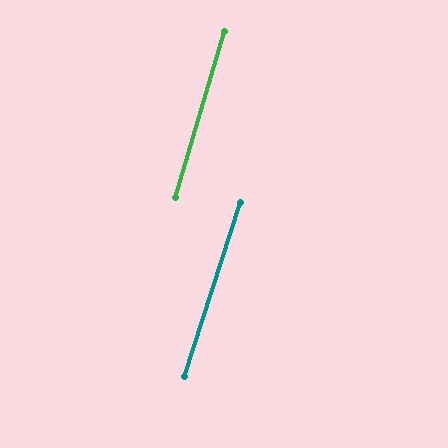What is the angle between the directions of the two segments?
Approximately 1 degree.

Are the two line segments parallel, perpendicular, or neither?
Parallel — their directions differ by only 1.4°.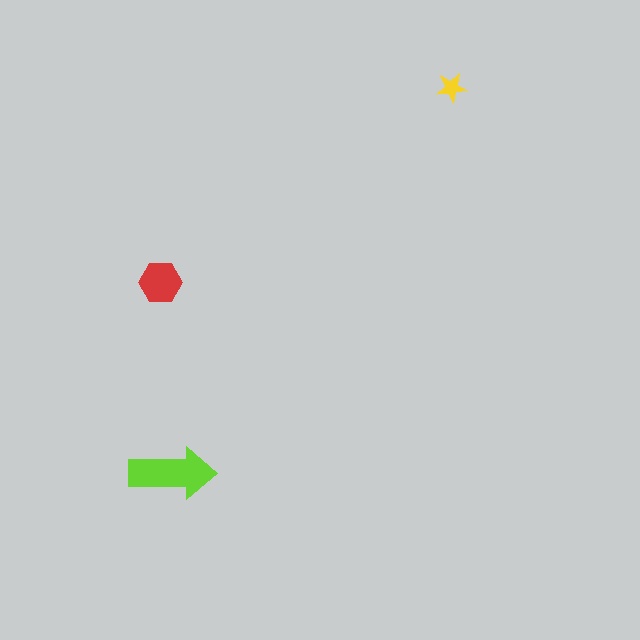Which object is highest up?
The yellow star is topmost.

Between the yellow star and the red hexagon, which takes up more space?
The red hexagon.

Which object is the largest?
The lime arrow.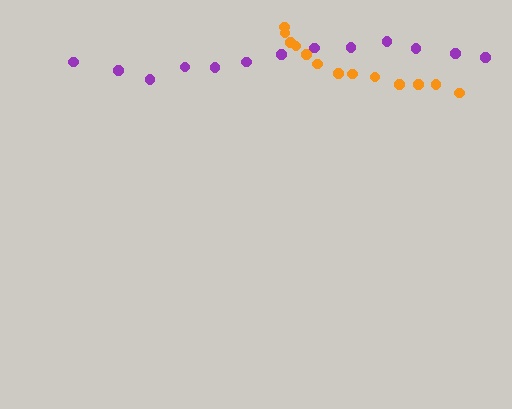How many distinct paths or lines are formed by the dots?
There are 2 distinct paths.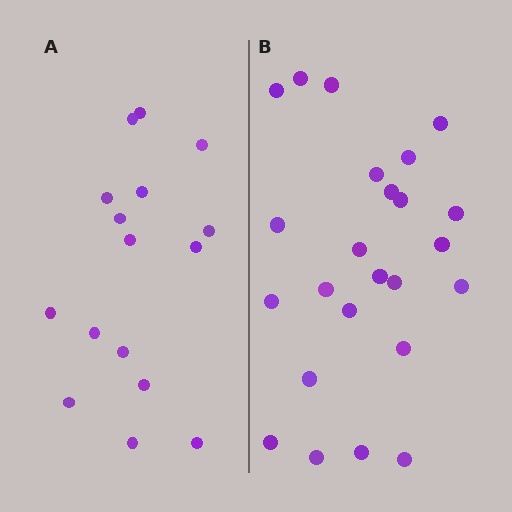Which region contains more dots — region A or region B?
Region B (the right region) has more dots.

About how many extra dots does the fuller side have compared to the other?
Region B has roughly 8 or so more dots than region A.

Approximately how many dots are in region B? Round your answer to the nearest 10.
About 20 dots. (The exact count is 24, which rounds to 20.)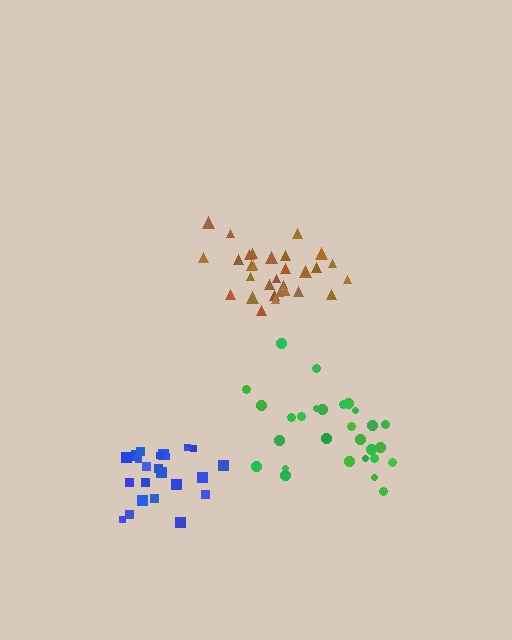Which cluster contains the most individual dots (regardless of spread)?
Brown (33).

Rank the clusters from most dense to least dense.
brown, green, blue.